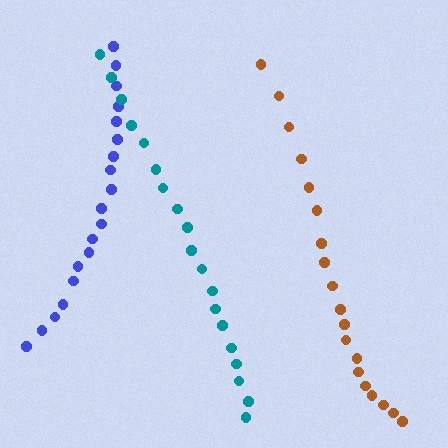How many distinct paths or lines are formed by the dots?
There are 3 distinct paths.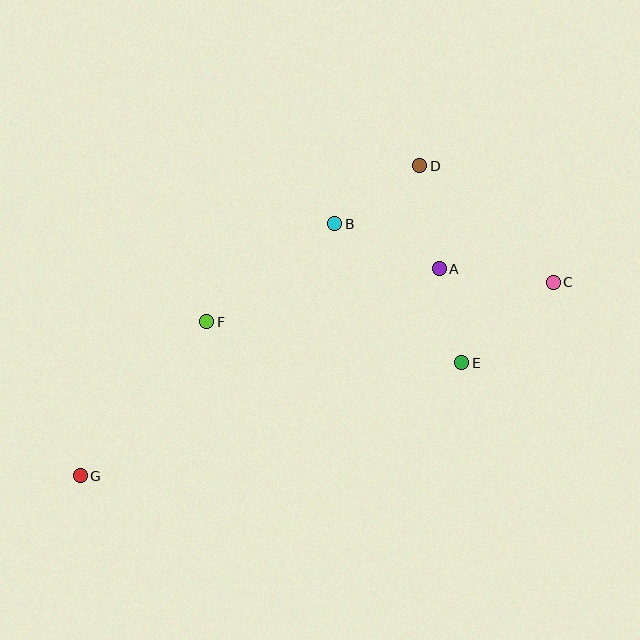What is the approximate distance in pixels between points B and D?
The distance between B and D is approximately 103 pixels.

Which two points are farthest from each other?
Points C and G are farthest from each other.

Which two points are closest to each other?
Points A and E are closest to each other.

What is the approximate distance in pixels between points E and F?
The distance between E and F is approximately 258 pixels.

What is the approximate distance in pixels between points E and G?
The distance between E and G is approximately 398 pixels.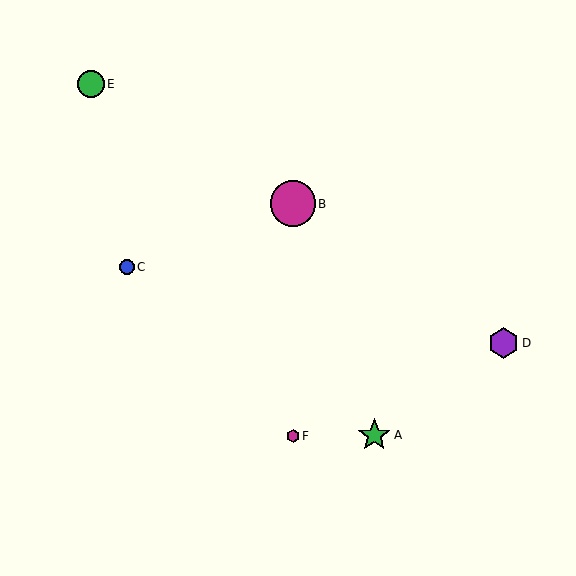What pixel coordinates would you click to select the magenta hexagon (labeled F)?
Click at (293, 436) to select the magenta hexagon F.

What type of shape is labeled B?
Shape B is a magenta circle.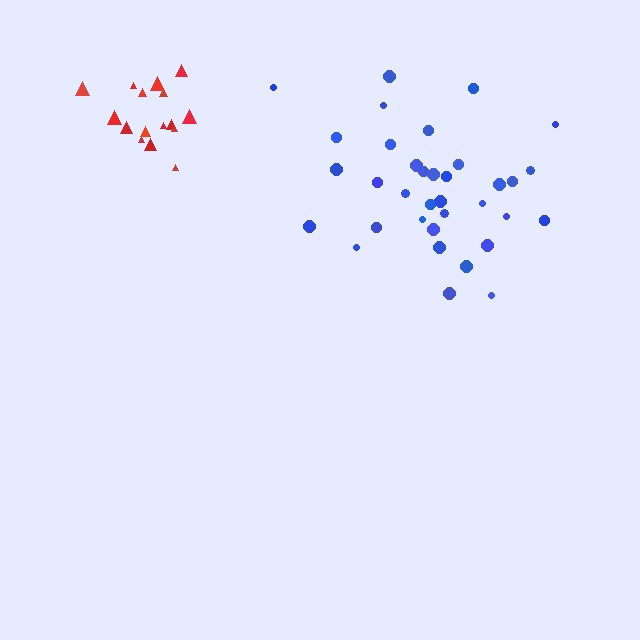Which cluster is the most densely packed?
Red.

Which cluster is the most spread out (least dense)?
Blue.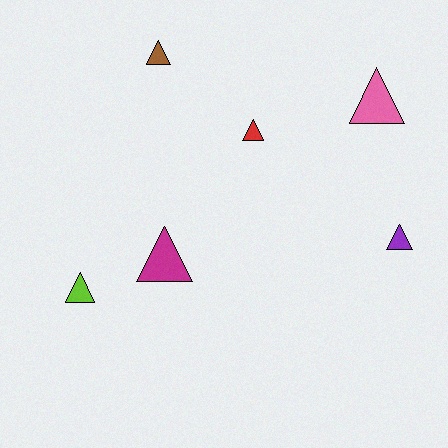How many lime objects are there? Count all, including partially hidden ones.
There is 1 lime object.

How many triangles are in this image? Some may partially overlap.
There are 6 triangles.